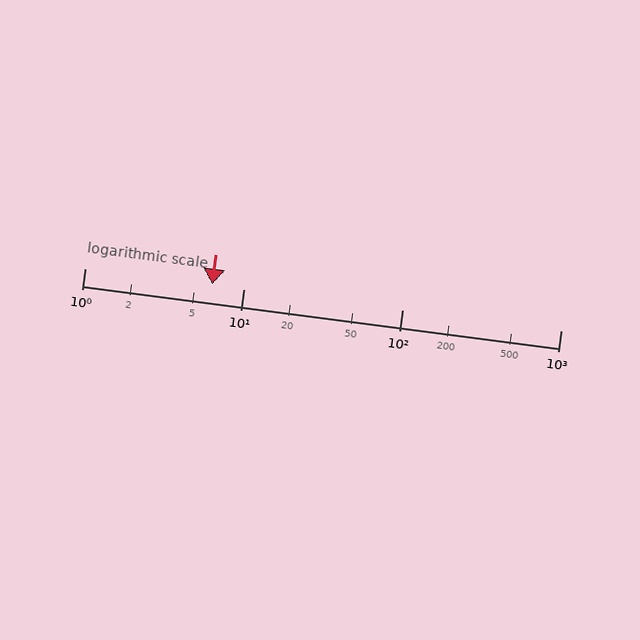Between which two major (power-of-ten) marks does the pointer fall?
The pointer is between 1 and 10.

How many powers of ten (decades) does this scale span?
The scale spans 3 decades, from 1 to 1000.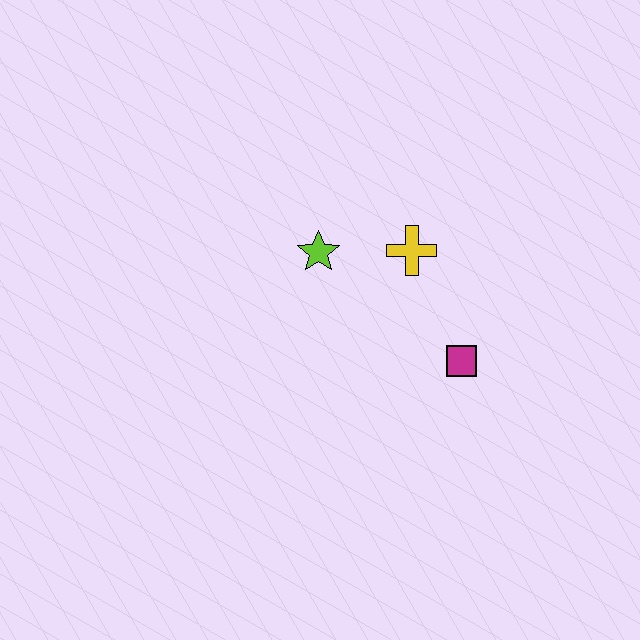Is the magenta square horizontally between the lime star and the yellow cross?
No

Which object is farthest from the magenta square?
The lime star is farthest from the magenta square.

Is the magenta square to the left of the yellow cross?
No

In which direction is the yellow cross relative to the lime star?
The yellow cross is to the right of the lime star.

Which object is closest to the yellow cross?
The lime star is closest to the yellow cross.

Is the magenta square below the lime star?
Yes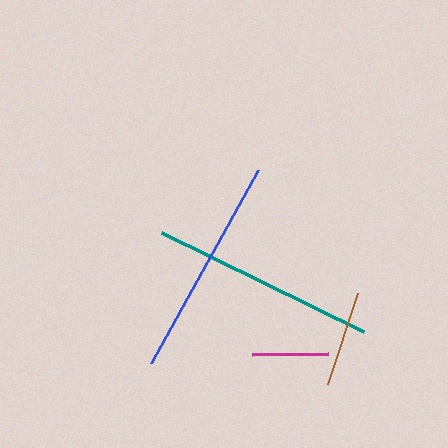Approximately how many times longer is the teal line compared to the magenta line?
The teal line is approximately 3.0 times the length of the magenta line.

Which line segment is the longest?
The teal line is the longest at approximately 225 pixels.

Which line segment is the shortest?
The magenta line is the shortest at approximately 76 pixels.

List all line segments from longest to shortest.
From longest to shortest: teal, blue, brown, magenta.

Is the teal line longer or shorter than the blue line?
The teal line is longer than the blue line.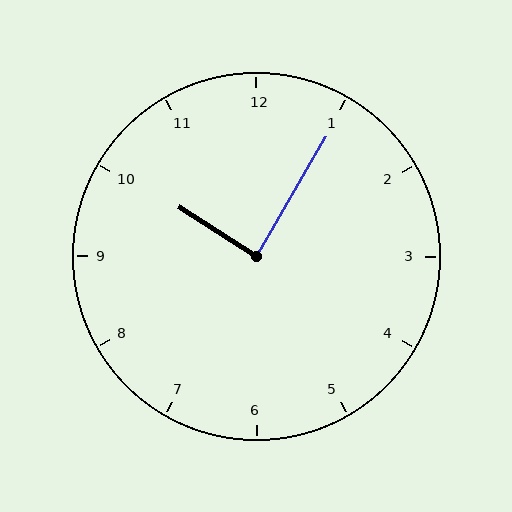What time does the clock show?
10:05.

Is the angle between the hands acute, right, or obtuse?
It is right.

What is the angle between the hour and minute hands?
Approximately 88 degrees.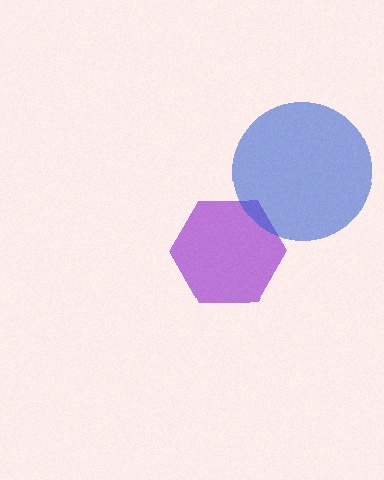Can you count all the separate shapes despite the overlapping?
Yes, there are 2 separate shapes.